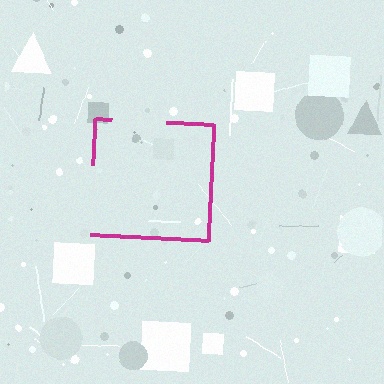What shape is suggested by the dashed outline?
The dashed outline suggests a square.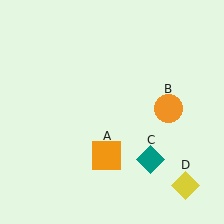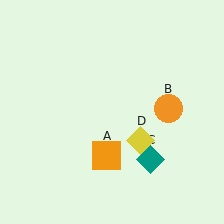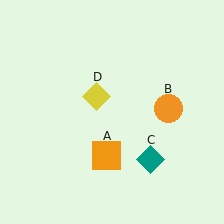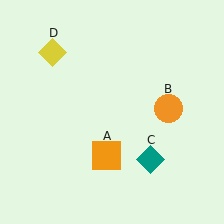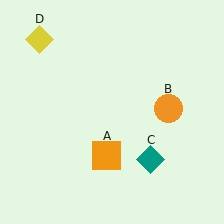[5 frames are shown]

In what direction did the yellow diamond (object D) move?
The yellow diamond (object D) moved up and to the left.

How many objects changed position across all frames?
1 object changed position: yellow diamond (object D).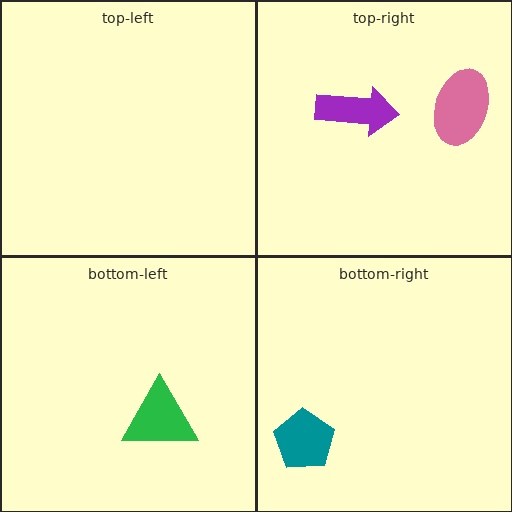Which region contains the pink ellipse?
The top-right region.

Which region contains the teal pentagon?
The bottom-right region.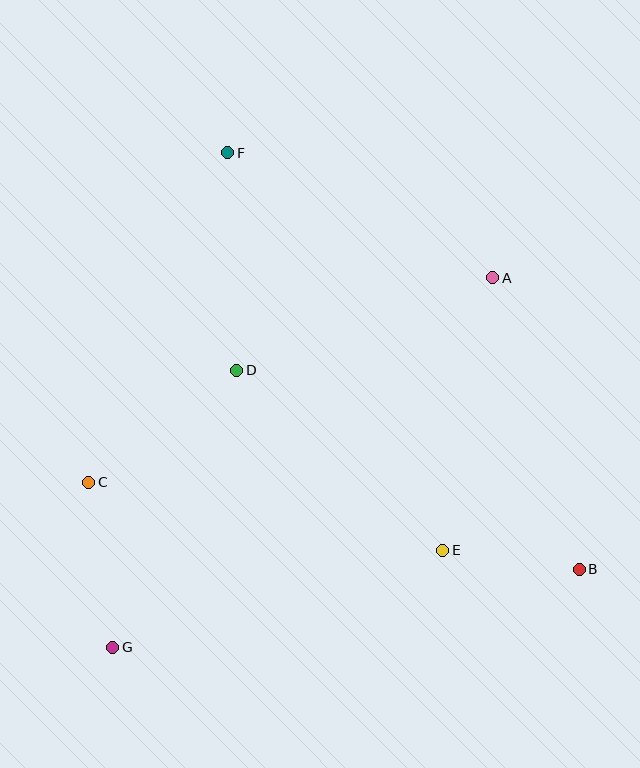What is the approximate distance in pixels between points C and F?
The distance between C and F is approximately 358 pixels.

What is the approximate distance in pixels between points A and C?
The distance between A and C is approximately 453 pixels.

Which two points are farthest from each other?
Points B and F are farthest from each other.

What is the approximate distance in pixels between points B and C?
The distance between B and C is approximately 498 pixels.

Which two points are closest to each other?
Points B and E are closest to each other.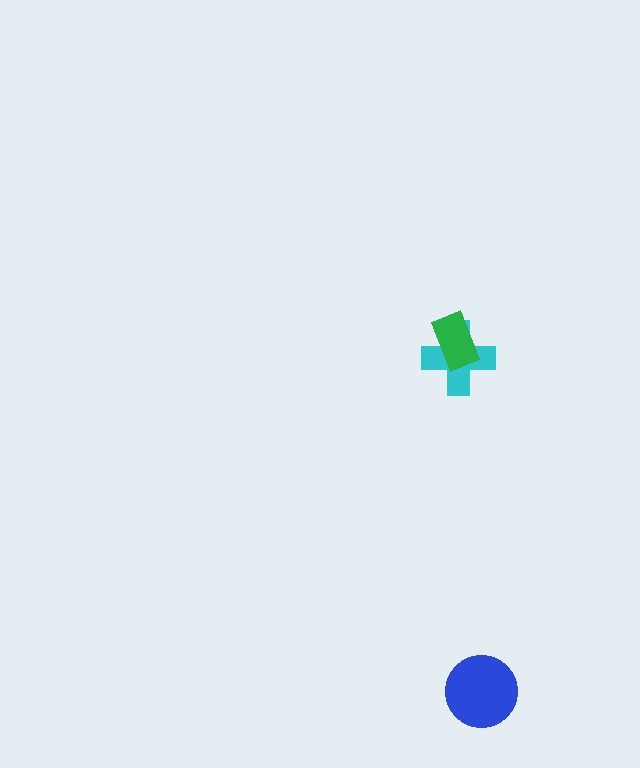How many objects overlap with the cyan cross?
1 object overlaps with the cyan cross.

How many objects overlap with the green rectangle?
1 object overlaps with the green rectangle.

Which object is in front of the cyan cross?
The green rectangle is in front of the cyan cross.